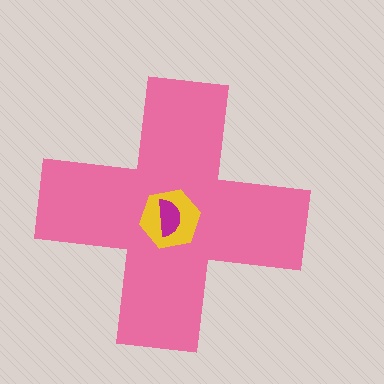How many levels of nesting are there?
3.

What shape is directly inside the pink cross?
The yellow hexagon.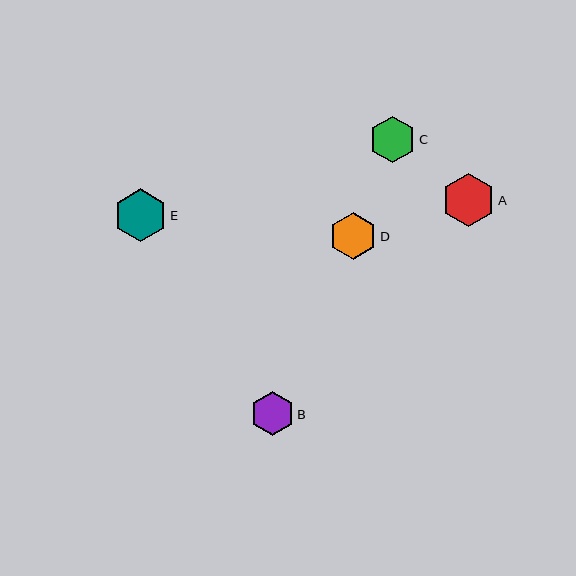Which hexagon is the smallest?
Hexagon B is the smallest with a size of approximately 44 pixels.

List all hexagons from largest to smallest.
From largest to smallest: A, E, D, C, B.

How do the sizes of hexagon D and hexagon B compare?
Hexagon D and hexagon B are approximately the same size.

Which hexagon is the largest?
Hexagon A is the largest with a size of approximately 53 pixels.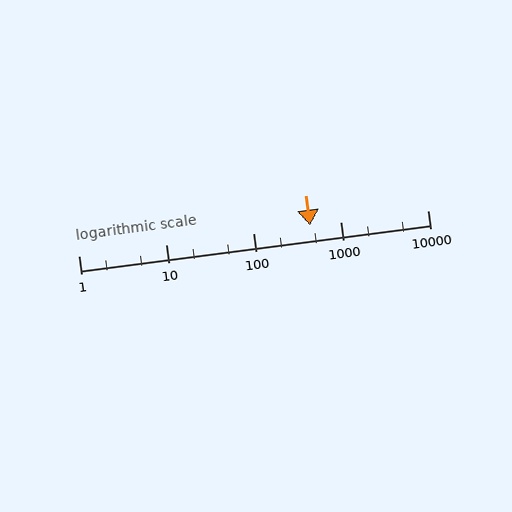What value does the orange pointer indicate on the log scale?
The pointer indicates approximately 450.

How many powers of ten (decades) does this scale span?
The scale spans 4 decades, from 1 to 10000.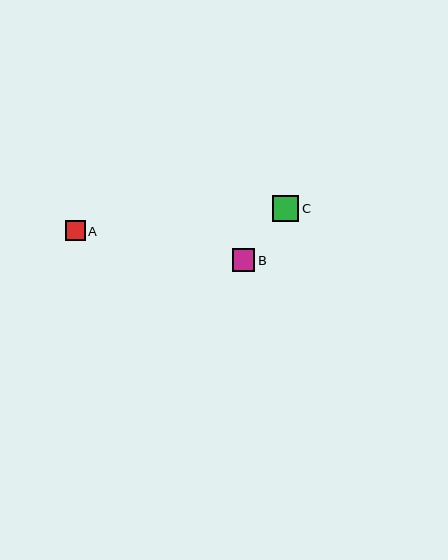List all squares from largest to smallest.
From largest to smallest: C, B, A.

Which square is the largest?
Square C is the largest with a size of approximately 26 pixels.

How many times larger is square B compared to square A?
Square B is approximately 1.1 times the size of square A.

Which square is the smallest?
Square A is the smallest with a size of approximately 20 pixels.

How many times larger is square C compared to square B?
Square C is approximately 1.2 times the size of square B.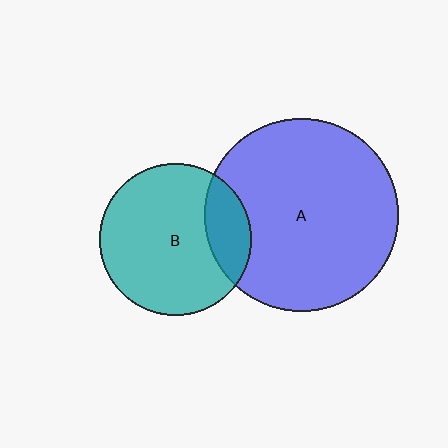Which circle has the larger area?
Circle A (blue).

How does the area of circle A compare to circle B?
Approximately 1.6 times.